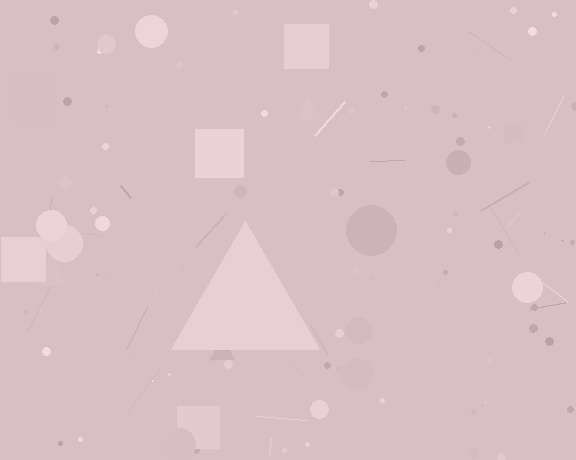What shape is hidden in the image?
A triangle is hidden in the image.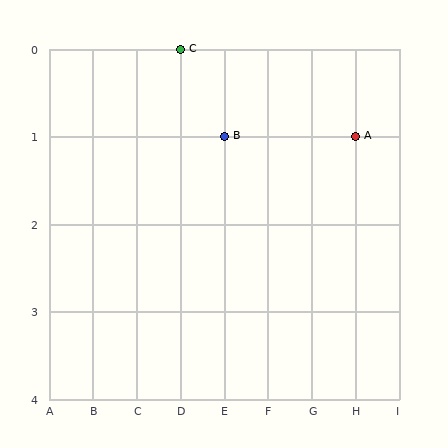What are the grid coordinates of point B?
Point B is at grid coordinates (E, 1).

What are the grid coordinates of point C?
Point C is at grid coordinates (D, 0).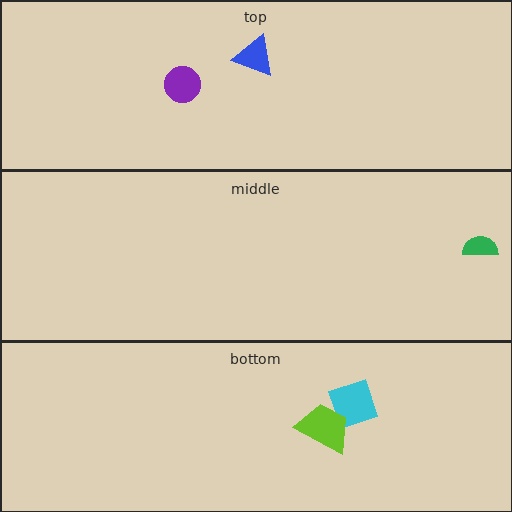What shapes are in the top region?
The blue triangle, the purple circle.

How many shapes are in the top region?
2.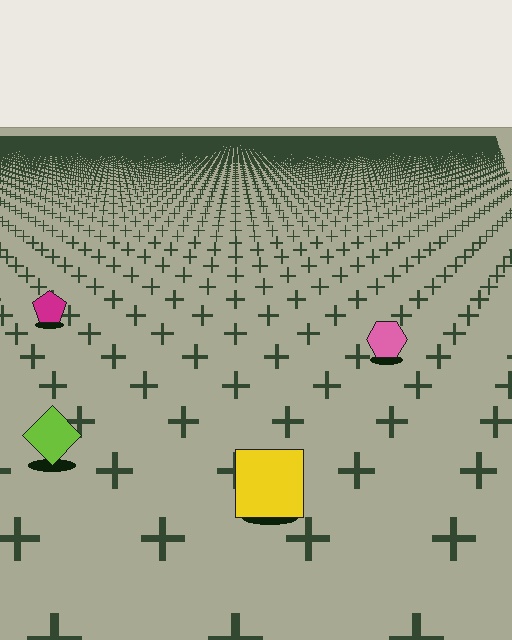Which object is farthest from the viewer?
The magenta pentagon is farthest from the viewer. It appears smaller and the ground texture around it is denser.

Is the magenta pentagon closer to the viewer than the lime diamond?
No. The lime diamond is closer — you can tell from the texture gradient: the ground texture is coarser near it.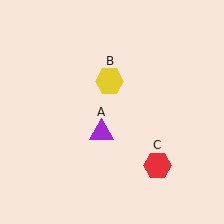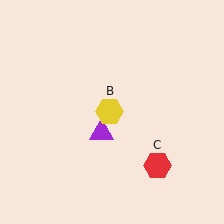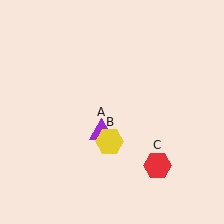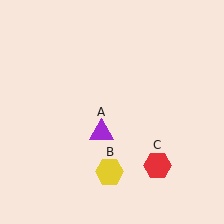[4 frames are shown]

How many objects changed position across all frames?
1 object changed position: yellow hexagon (object B).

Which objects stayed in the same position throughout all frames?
Purple triangle (object A) and red hexagon (object C) remained stationary.